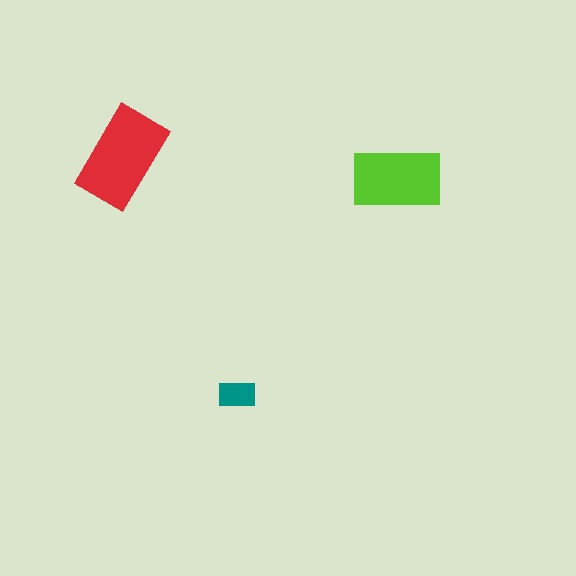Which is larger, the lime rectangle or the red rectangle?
The red one.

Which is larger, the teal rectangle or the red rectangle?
The red one.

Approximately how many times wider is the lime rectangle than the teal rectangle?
About 2.5 times wider.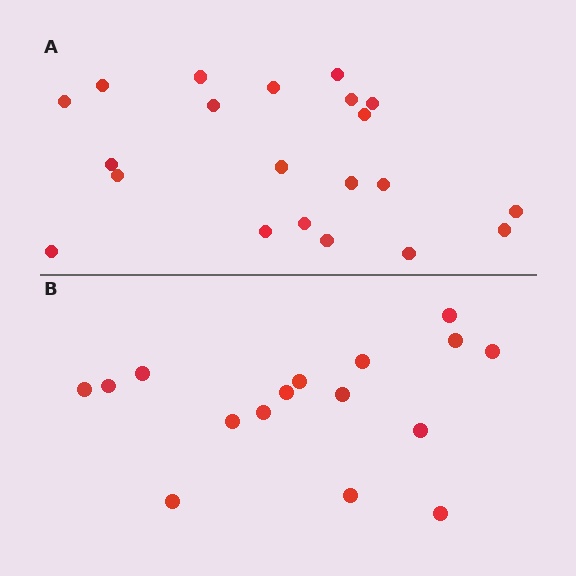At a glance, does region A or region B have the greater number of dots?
Region A (the top region) has more dots.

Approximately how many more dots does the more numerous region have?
Region A has about 5 more dots than region B.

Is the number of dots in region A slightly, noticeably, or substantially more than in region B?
Region A has noticeably more, but not dramatically so. The ratio is roughly 1.3 to 1.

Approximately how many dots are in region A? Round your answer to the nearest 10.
About 20 dots. (The exact count is 21, which rounds to 20.)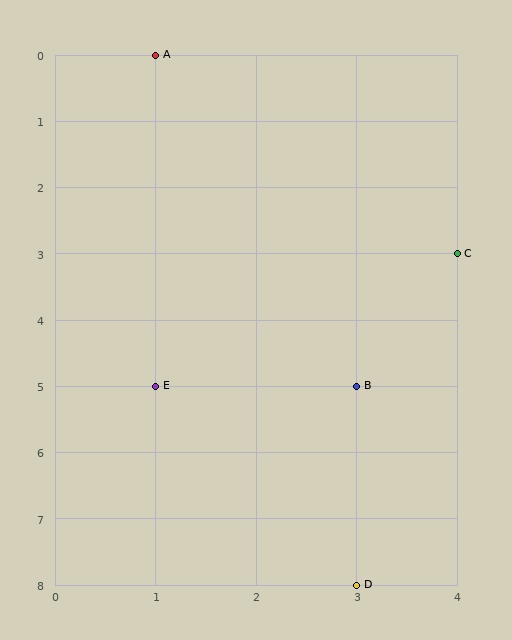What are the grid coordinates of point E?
Point E is at grid coordinates (1, 5).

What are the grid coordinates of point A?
Point A is at grid coordinates (1, 0).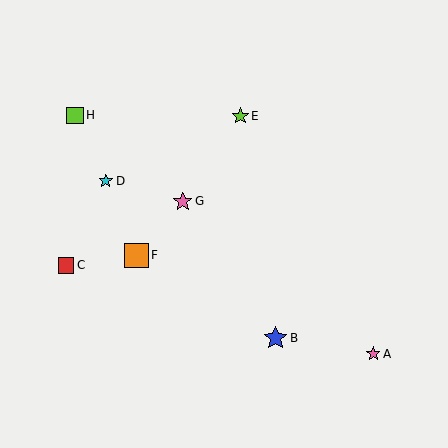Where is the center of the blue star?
The center of the blue star is at (276, 338).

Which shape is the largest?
The orange square (labeled F) is the largest.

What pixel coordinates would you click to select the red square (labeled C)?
Click at (66, 265) to select the red square C.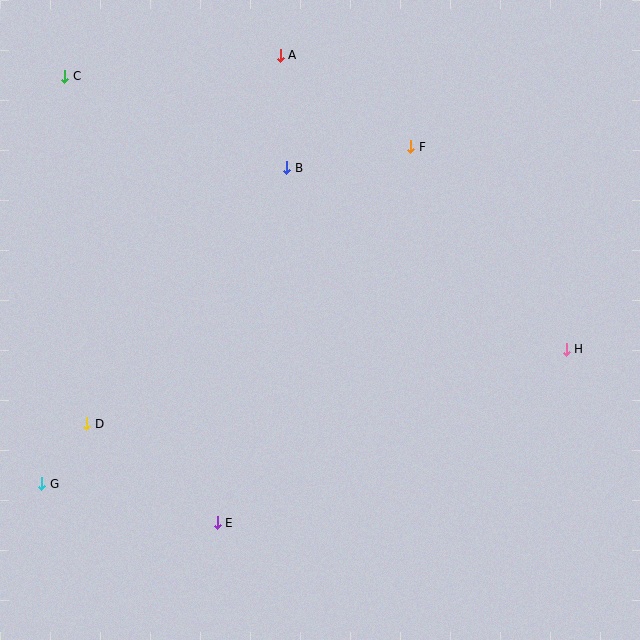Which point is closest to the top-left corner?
Point C is closest to the top-left corner.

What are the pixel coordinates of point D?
Point D is at (87, 424).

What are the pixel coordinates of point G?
Point G is at (42, 484).